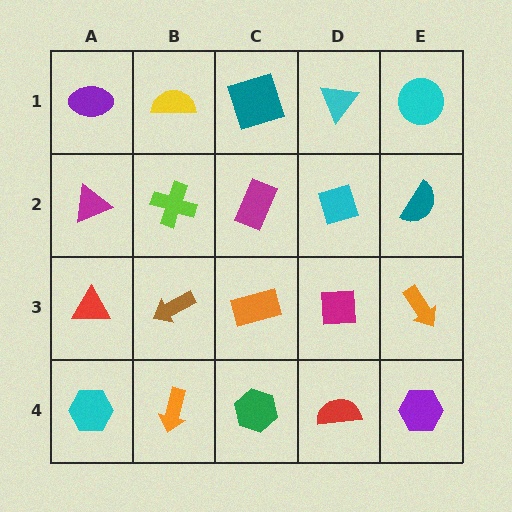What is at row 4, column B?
An orange arrow.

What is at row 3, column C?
An orange rectangle.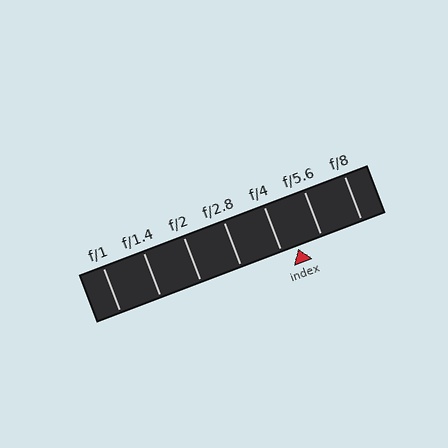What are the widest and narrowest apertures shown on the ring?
The widest aperture shown is f/1 and the narrowest is f/8.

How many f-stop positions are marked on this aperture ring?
There are 7 f-stop positions marked.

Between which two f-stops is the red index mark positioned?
The index mark is between f/4 and f/5.6.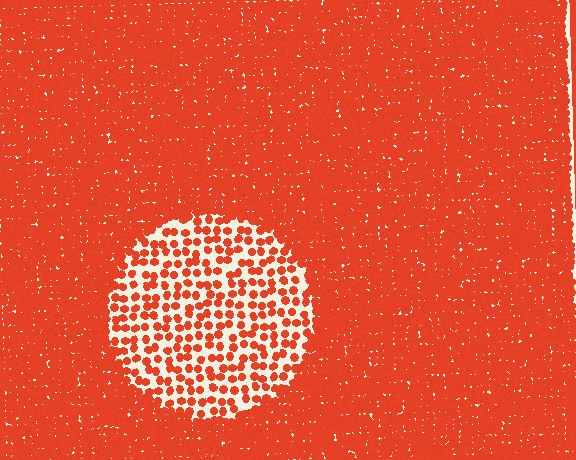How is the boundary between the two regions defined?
The boundary is defined by a change in element density (approximately 2.9x ratio). All elements are the same color, size, and shape.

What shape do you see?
I see a circle.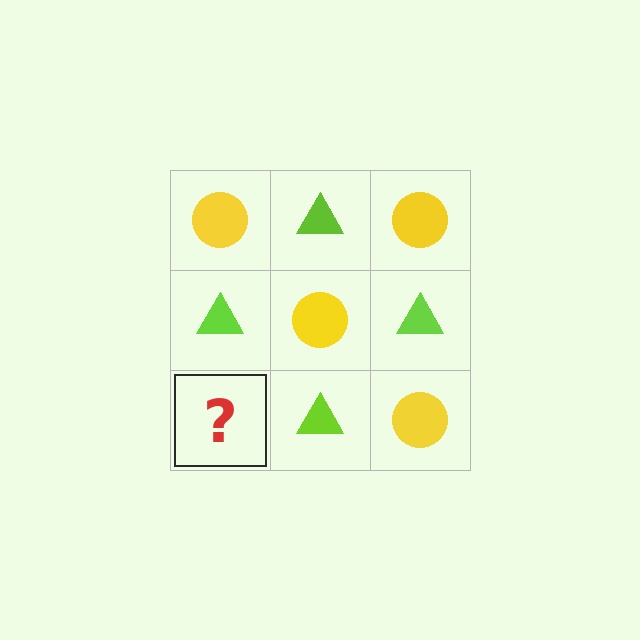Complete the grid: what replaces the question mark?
The question mark should be replaced with a yellow circle.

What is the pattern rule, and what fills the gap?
The rule is that it alternates yellow circle and lime triangle in a checkerboard pattern. The gap should be filled with a yellow circle.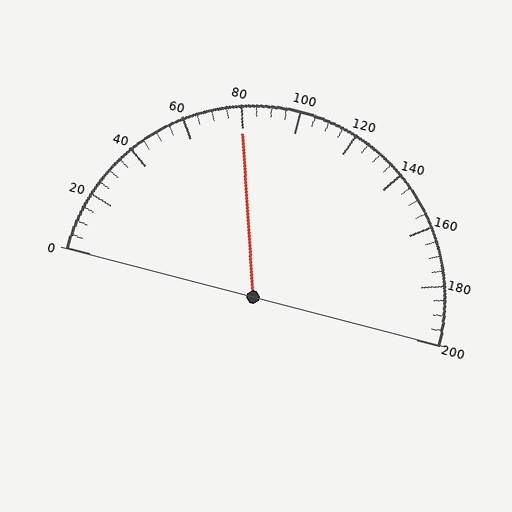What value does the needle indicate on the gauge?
The needle indicates approximately 80.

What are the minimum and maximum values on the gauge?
The gauge ranges from 0 to 200.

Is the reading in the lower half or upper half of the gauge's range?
The reading is in the lower half of the range (0 to 200).